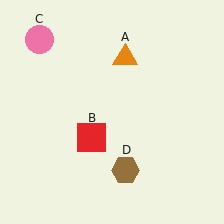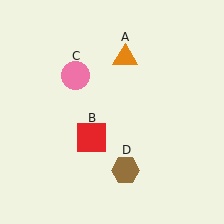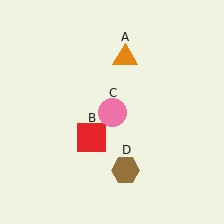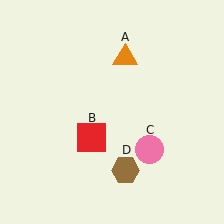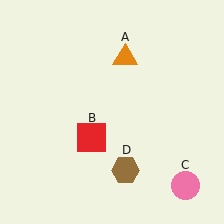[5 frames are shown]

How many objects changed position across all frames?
1 object changed position: pink circle (object C).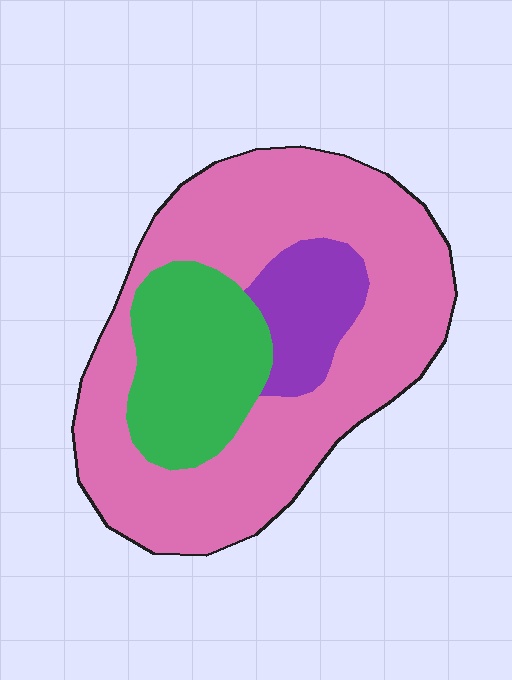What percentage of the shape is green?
Green covers 22% of the shape.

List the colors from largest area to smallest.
From largest to smallest: pink, green, purple.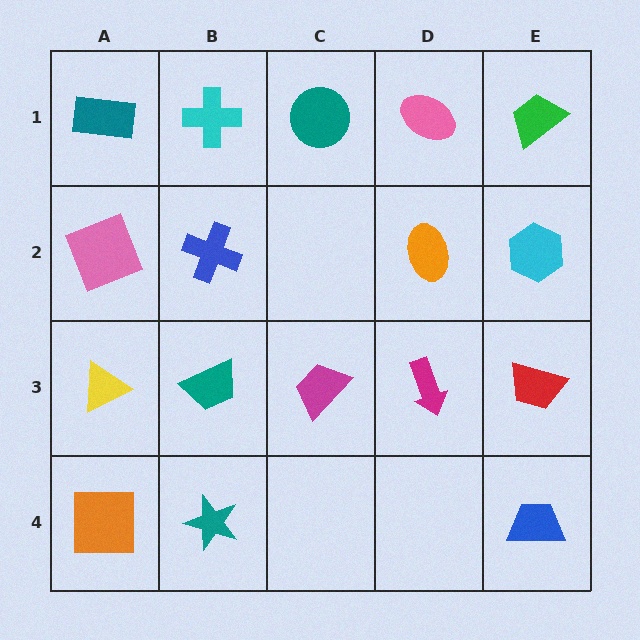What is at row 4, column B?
A teal star.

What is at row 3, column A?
A yellow triangle.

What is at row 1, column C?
A teal circle.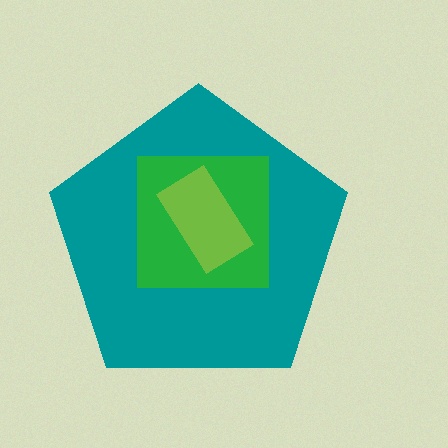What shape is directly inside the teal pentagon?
The green square.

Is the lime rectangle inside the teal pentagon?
Yes.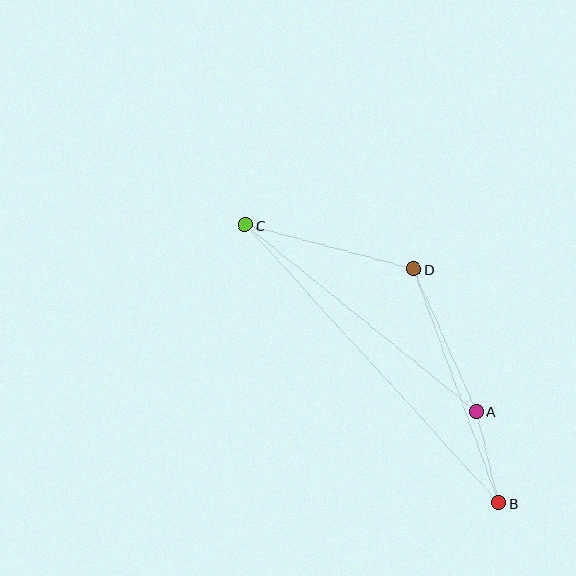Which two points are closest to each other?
Points A and B are closest to each other.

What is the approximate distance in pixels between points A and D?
The distance between A and D is approximately 155 pixels.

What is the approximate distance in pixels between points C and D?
The distance between C and D is approximately 174 pixels.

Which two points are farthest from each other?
Points B and C are farthest from each other.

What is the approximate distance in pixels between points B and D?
The distance between B and D is approximately 249 pixels.